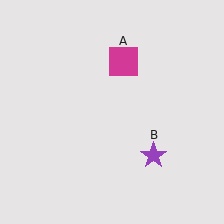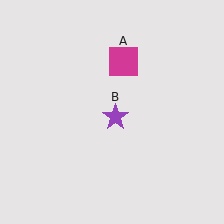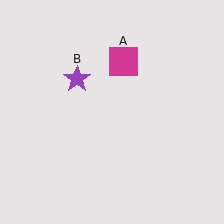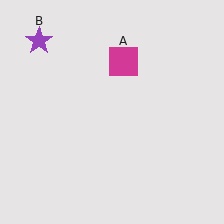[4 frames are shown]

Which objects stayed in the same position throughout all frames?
Magenta square (object A) remained stationary.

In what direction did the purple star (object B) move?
The purple star (object B) moved up and to the left.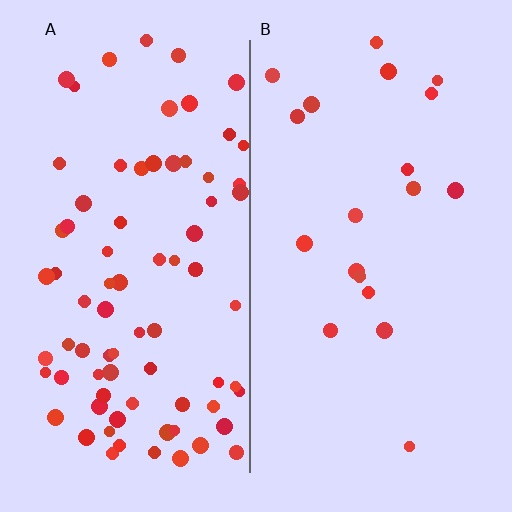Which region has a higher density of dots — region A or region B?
A (the left).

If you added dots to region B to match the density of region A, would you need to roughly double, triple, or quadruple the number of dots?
Approximately quadruple.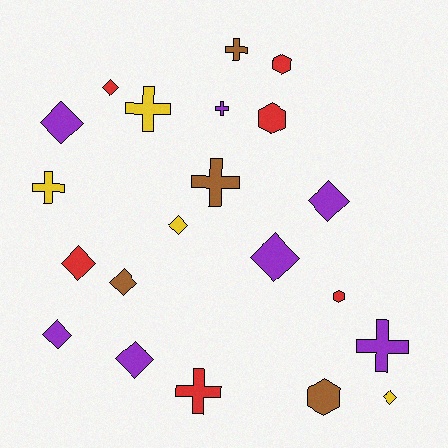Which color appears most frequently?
Purple, with 7 objects.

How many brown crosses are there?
There are 2 brown crosses.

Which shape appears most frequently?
Diamond, with 10 objects.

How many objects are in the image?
There are 21 objects.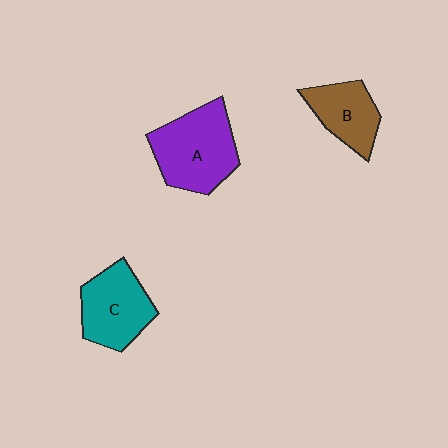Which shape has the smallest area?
Shape B (brown).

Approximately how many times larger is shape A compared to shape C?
Approximately 1.2 times.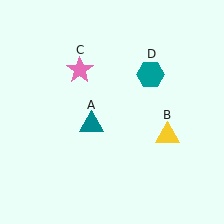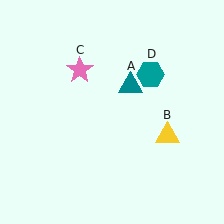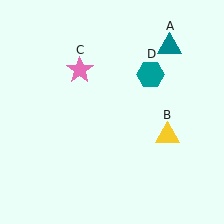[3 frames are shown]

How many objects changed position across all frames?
1 object changed position: teal triangle (object A).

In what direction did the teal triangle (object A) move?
The teal triangle (object A) moved up and to the right.